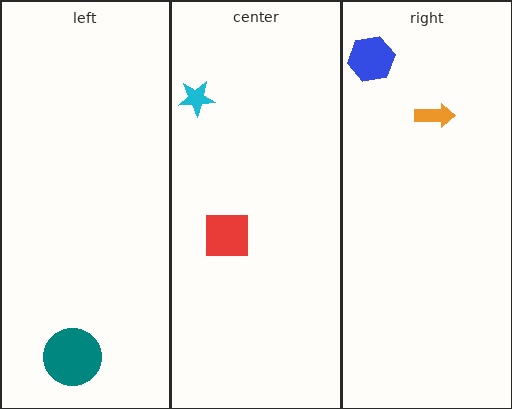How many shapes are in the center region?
2.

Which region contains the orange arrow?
The right region.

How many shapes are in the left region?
1.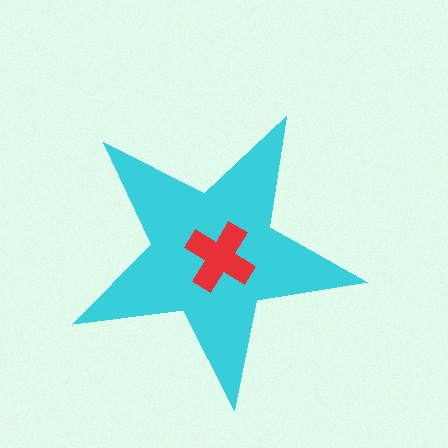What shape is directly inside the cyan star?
The red cross.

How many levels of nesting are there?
2.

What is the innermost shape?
The red cross.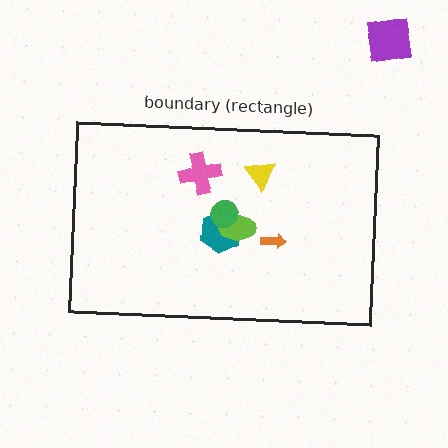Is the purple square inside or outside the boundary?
Outside.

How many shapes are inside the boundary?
6 inside, 1 outside.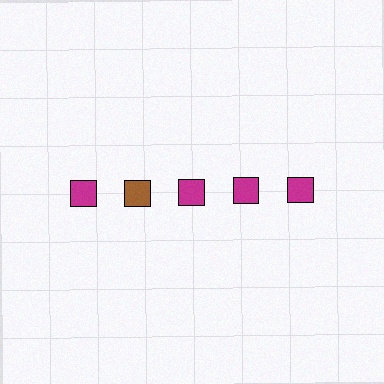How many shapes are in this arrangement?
There are 5 shapes arranged in a grid pattern.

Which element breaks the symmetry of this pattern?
The brown square in the top row, second from left column breaks the symmetry. All other shapes are magenta squares.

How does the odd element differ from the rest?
It has a different color: brown instead of magenta.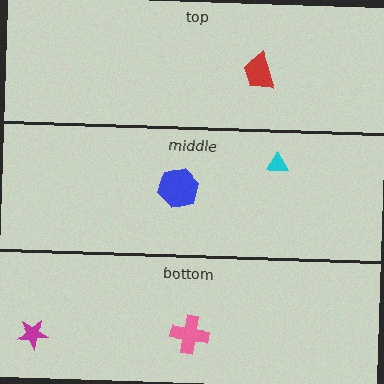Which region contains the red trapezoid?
The top region.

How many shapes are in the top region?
1.